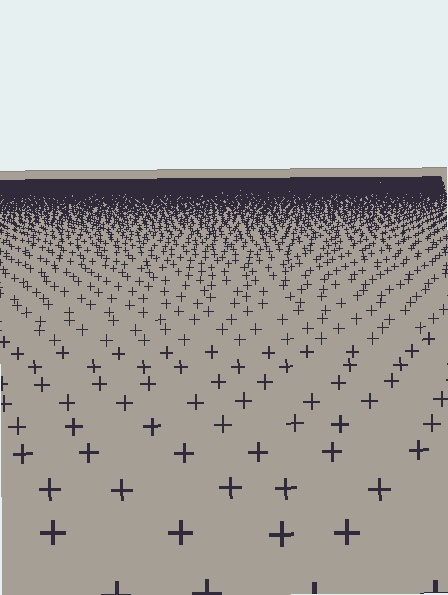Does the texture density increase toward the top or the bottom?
Density increases toward the top.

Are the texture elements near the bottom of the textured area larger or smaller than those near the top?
Larger. Near the bottom, elements are closer to the viewer and appear at a bigger on-screen size.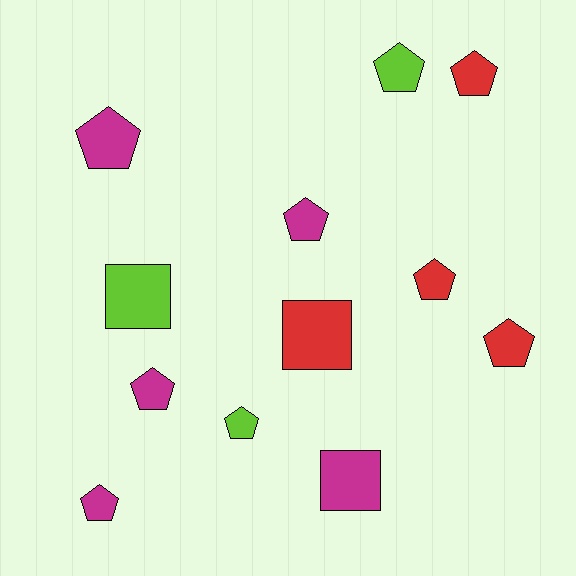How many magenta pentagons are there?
There are 4 magenta pentagons.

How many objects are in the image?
There are 12 objects.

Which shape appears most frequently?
Pentagon, with 9 objects.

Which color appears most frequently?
Magenta, with 5 objects.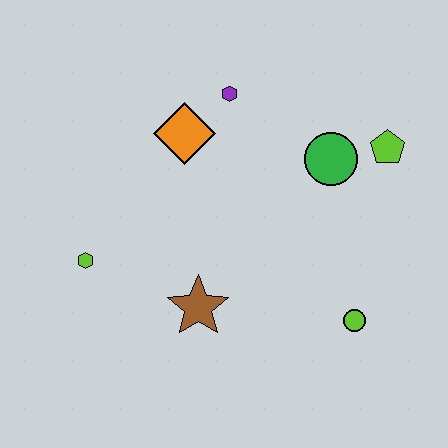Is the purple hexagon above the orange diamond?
Yes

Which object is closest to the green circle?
The lime pentagon is closest to the green circle.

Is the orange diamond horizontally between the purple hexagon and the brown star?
No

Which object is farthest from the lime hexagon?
The lime pentagon is farthest from the lime hexagon.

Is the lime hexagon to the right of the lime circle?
No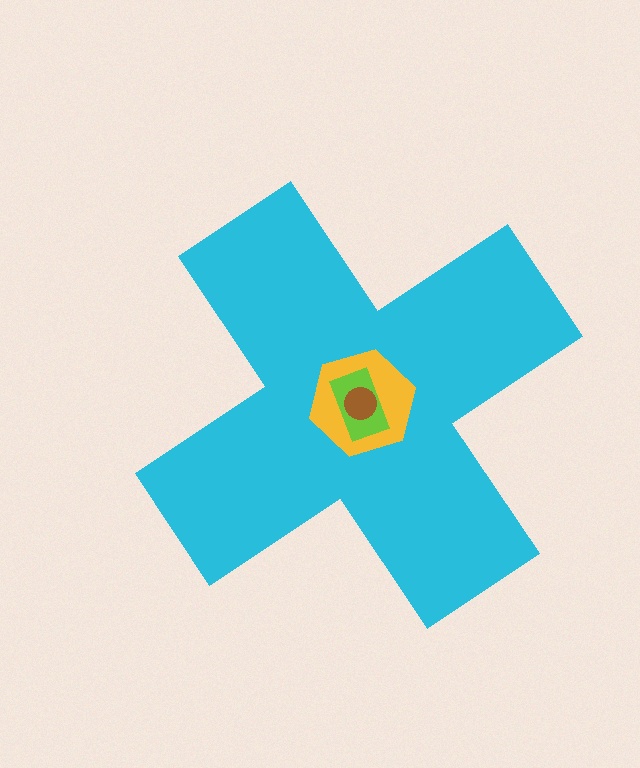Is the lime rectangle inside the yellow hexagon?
Yes.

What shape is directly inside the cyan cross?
The yellow hexagon.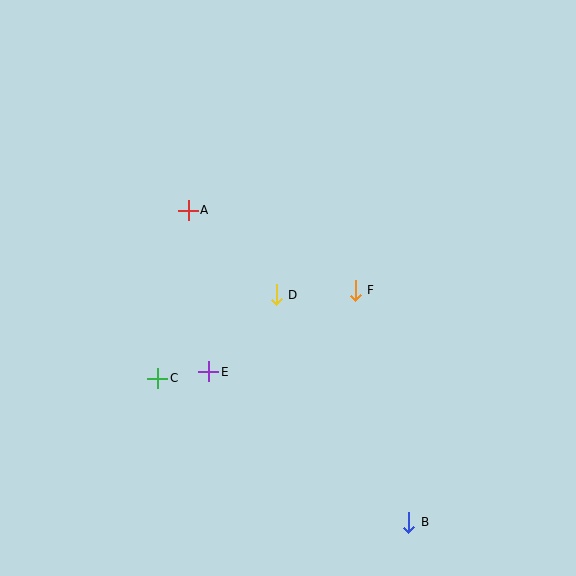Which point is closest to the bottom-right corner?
Point B is closest to the bottom-right corner.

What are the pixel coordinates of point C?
Point C is at (158, 378).